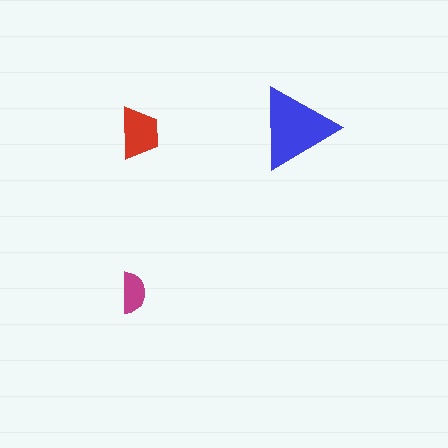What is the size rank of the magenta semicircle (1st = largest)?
3rd.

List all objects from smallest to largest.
The magenta semicircle, the red trapezoid, the blue triangle.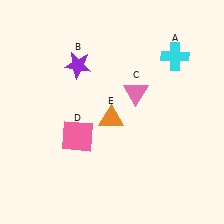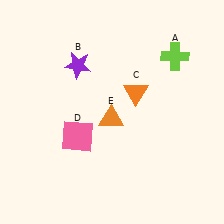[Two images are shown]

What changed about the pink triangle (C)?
In Image 1, C is pink. In Image 2, it changed to orange.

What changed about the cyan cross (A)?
In Image 1, A is cyan. In Image 2, it changed to lime.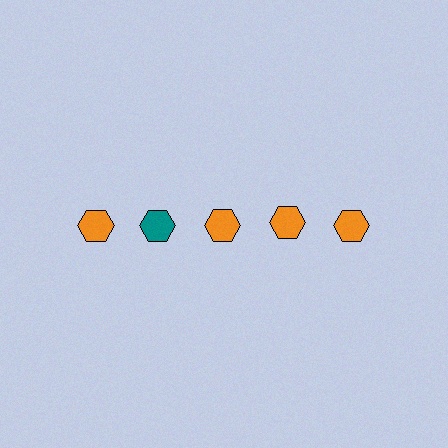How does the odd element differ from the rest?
It has a different color: teal instead of orange.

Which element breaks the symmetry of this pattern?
The teal hexagon in the top row, second from left column breaks the symmetry. All other shapes are orange hexagons.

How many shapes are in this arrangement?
There are 5 shapes arranged in a grid pattern.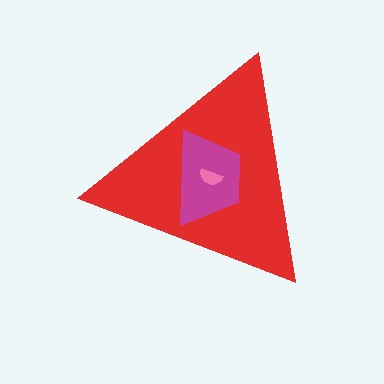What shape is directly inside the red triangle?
The magenta trapezoid.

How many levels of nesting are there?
3.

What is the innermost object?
The pink semicircle.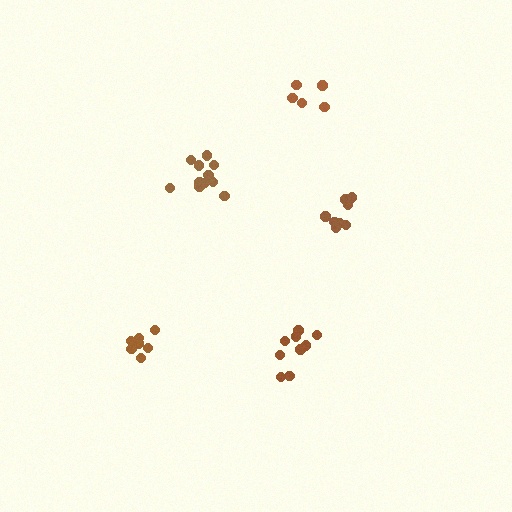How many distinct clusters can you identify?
There are 5 distinct clusters.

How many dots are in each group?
Group 1: 11 dots, Group 2: 7 dots, Group 3: 8 dots, Group 4: 9 dots, Group 5: 5 dots (40 total).